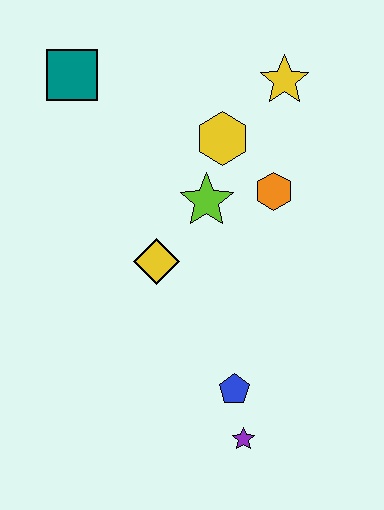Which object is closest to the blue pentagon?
The purple star is closest to the blue pentagon.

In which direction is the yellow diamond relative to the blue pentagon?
The yellow diamond is above the blue pentagon.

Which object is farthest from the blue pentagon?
The teal square is farthest from the blue pentagon.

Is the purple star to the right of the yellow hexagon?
Yes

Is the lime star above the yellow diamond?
Yes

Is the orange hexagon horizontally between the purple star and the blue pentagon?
No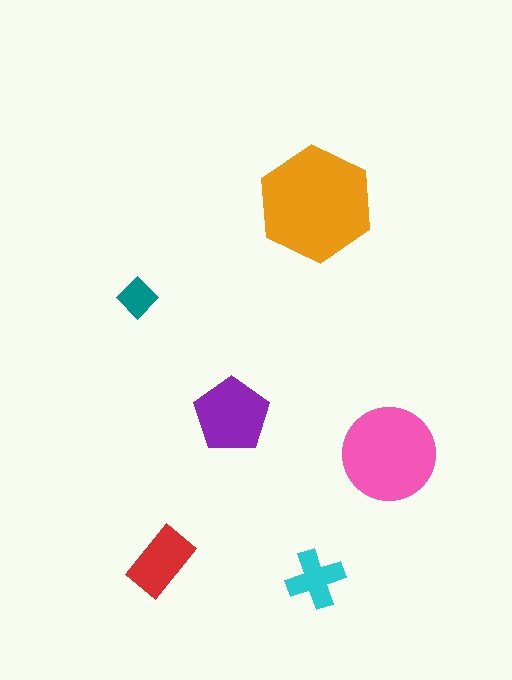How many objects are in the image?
There are 6 objects in the image.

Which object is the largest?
The orange hexagon.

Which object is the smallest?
The teal diamond.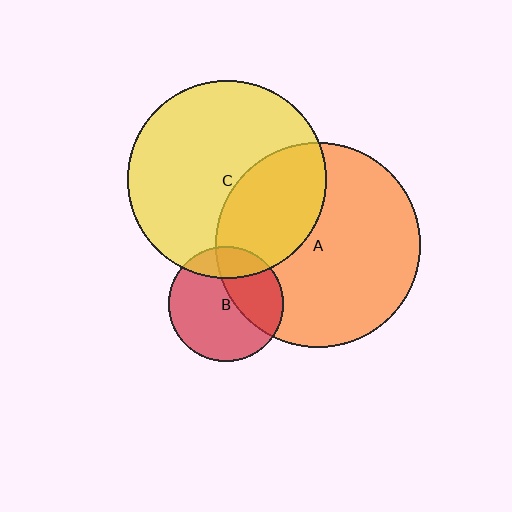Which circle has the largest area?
Circle A (orange).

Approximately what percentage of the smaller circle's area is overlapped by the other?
Approximately 35%.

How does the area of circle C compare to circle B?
Approximately 3.0 times.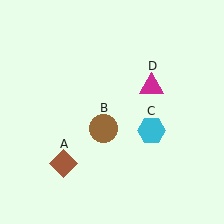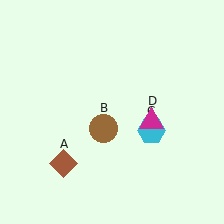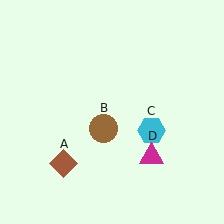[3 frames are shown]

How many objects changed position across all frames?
1 object changed position: magenta triangle (object D).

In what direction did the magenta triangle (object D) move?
The magenta triangle (object D) moved down.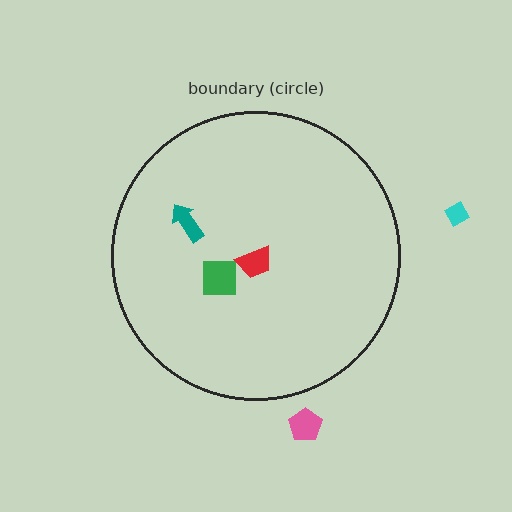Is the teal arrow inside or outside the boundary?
Inside.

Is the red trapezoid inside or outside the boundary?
Inside.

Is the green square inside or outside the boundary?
Inside.